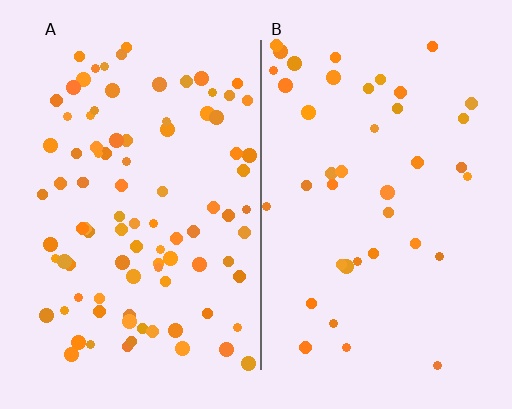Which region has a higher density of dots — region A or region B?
A (the left).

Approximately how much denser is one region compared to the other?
Approximately 2.3× — region A over region B.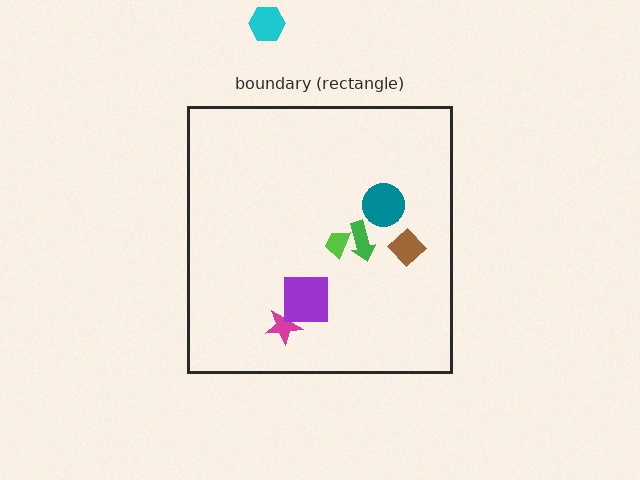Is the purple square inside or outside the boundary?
Inside.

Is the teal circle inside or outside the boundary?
Inside.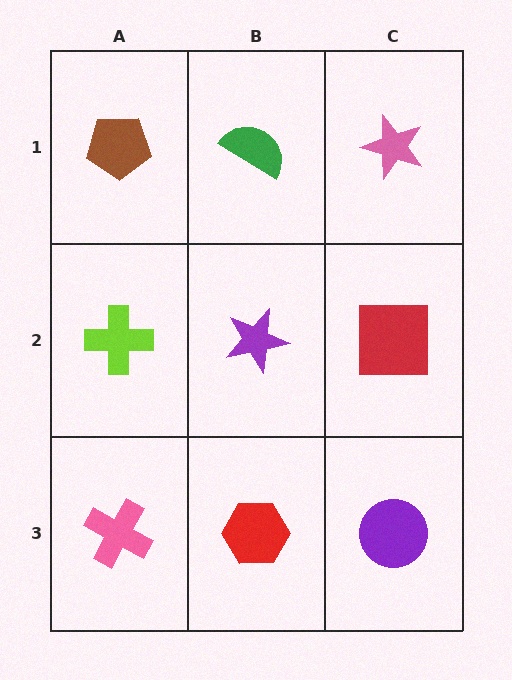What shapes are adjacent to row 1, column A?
A lime cross (row 2, column A), a green semicircle (row 1, column B).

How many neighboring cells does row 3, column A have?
2.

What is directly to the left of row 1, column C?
A green semicircle.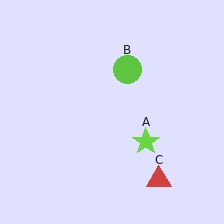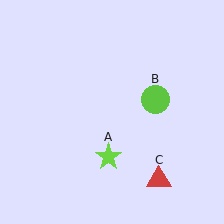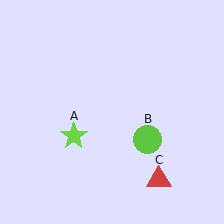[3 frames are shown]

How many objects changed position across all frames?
2 objects changed position: lime star (object A), lime circle (object B).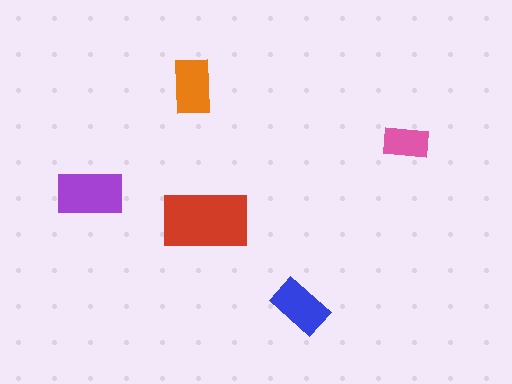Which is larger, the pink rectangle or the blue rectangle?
The blue one.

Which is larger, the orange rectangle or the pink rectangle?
The orange one.